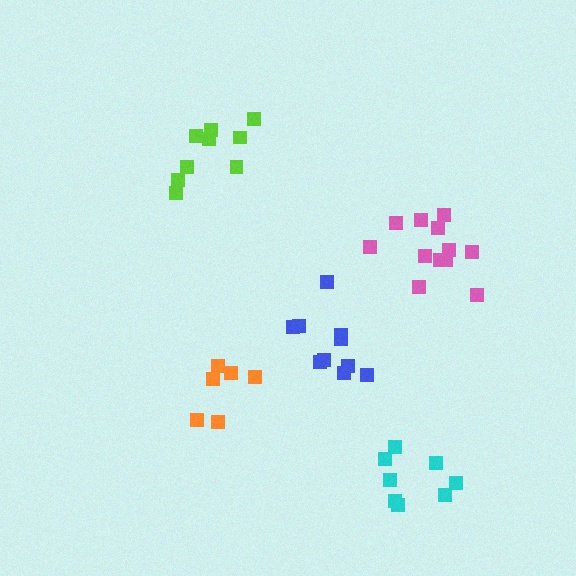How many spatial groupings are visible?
There are 5 spatial groupings.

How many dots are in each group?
Group 1: 9 dots, Group 2: 6 dots, Group 3: 10 dots, Group 4: 12 dots, Group 5: 8 dots (45 total).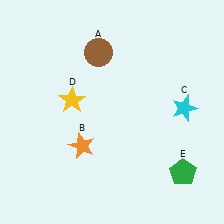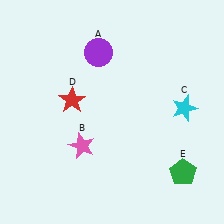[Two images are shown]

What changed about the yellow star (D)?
In Image 1, D is yellow. In Image 2, it changed to red.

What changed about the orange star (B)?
In Image 1, B is orange. In Image 2, it changed to pink.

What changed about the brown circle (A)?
In Image 1, A is brown. In Image 2, it changed to purple.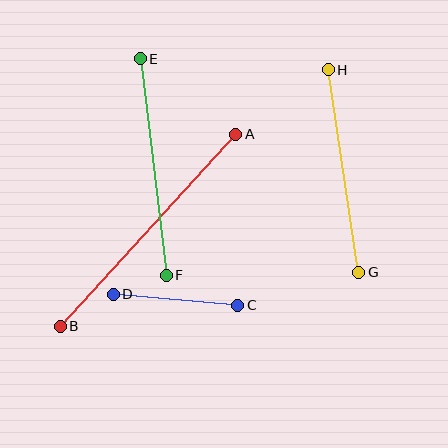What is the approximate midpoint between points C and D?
The midpoint is at approximately (176, 300) pixels.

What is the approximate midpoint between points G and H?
The midpoint is at approximately (343, 171) pixels.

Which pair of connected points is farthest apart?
Points A and B are farthest apart.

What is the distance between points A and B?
The distance is approximately 260 pixels.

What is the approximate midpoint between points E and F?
The midpoint is at approximately (153, 167) pixels.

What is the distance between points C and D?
The distance is approximately 125 pixels.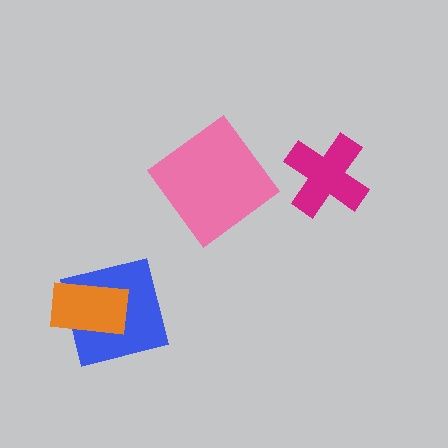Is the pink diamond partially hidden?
No, no other shape covers it.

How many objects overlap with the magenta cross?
0 objects overlap with the magenta cross.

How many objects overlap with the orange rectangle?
1 object overlaps with the orange rectangle.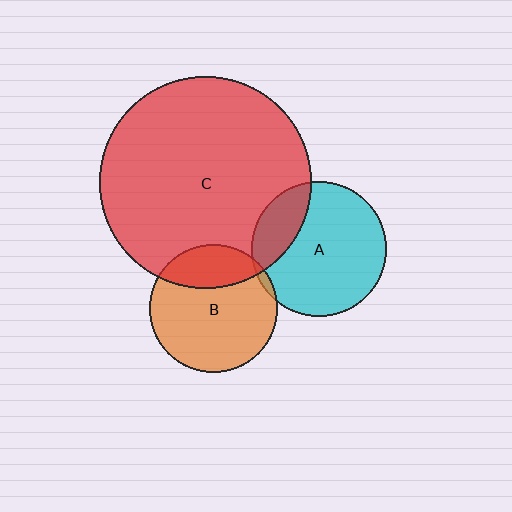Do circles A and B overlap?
Yes.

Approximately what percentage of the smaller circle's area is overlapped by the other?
Approximately 5%.